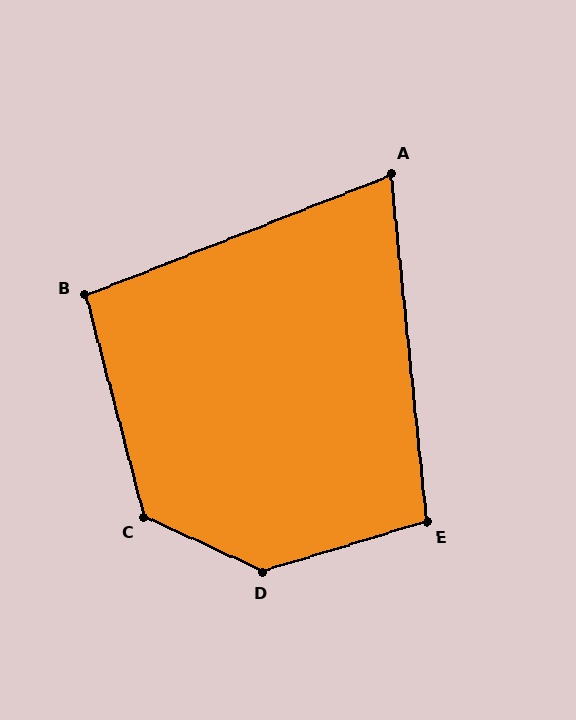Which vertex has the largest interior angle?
D, at approximately 138 degrees.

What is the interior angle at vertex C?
Approximately 129 degrees (obtuse).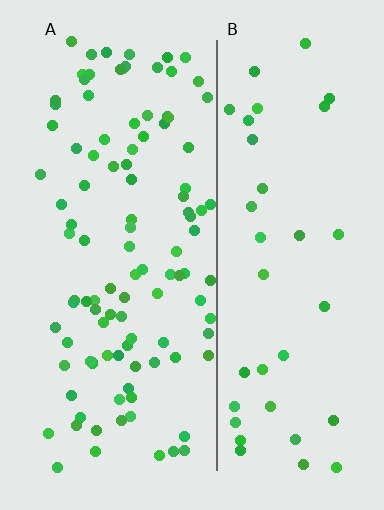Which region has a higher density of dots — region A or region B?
A (the left).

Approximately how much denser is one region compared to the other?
Approximately 2.7× — region A over region B.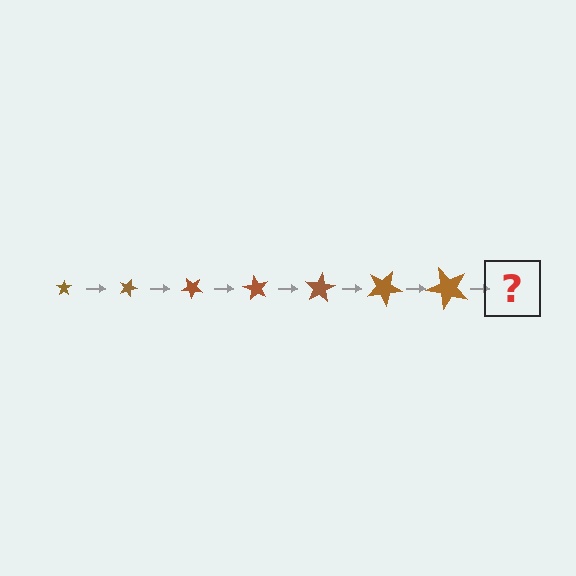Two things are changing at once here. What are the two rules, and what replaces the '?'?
The two rules are that the star grows larger each step and it rotates 20 degrees each step. The '?' should be a star, larger than the previous one and rotated 140 degrees from the start.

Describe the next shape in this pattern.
It should be a star, larger than the previous one and rotated 140 degrees from the start.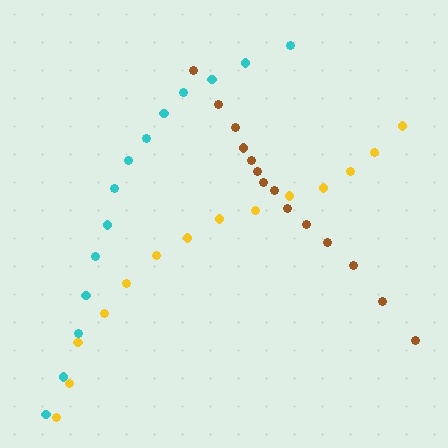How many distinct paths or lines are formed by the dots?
There are 3 distinct paths.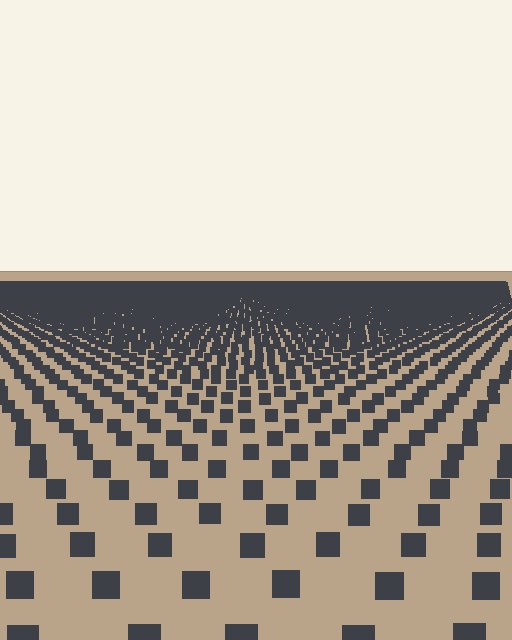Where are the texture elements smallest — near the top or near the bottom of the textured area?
Near the top.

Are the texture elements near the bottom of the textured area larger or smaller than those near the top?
Larger. Near the bottom, elements are closer to the viewer and appear at a bigger on-screen size.